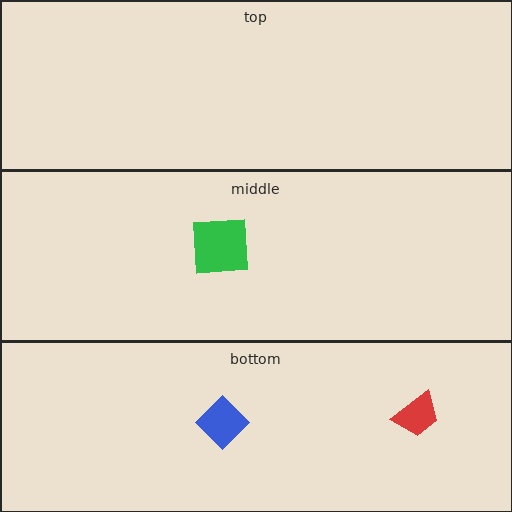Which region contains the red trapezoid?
The bottom region.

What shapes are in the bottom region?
The red trapezoid, the blue diamond.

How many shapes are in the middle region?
1.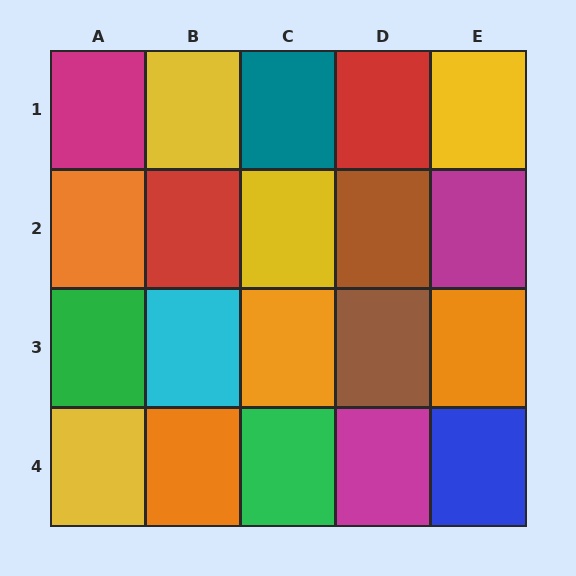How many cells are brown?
2 cells are brown.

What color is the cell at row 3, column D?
Brown.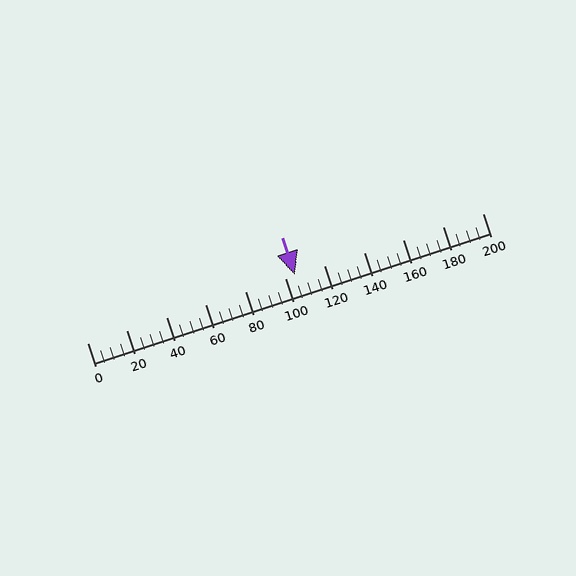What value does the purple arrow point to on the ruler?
The purple arrow points to approximately 105.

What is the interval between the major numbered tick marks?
The major tick marks are spaced 20 units apart.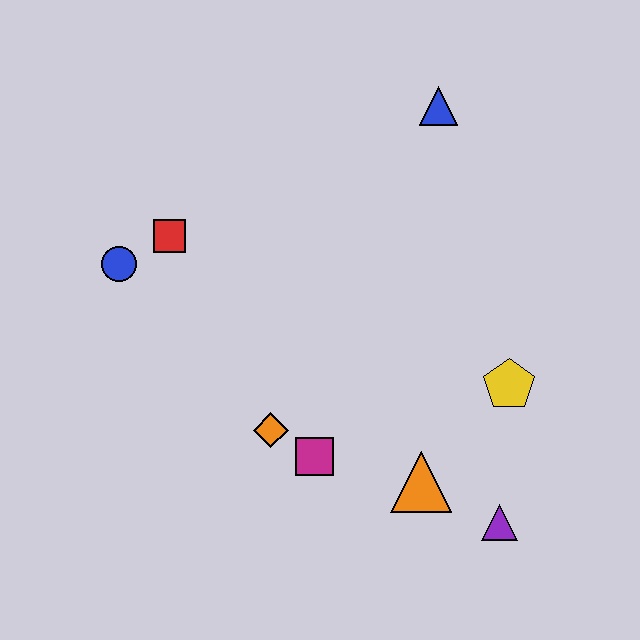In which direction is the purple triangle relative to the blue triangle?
The purple triangle is below the blue triangle.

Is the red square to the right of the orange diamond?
No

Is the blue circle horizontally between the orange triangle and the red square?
No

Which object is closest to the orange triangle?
The purple triangle is closest to the orange triangle.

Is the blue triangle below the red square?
No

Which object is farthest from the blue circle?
The purple triangle is farthest from the blue circle.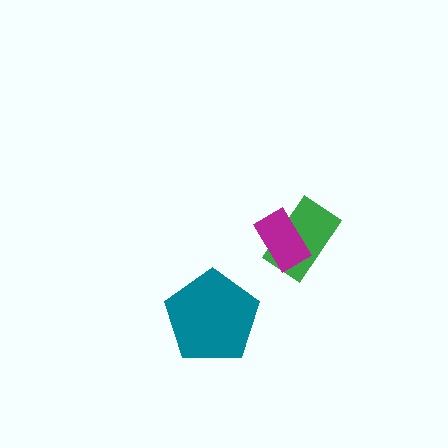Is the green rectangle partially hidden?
Yes, it is partially covered by another shape.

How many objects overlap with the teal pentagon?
0 objects overlap with the teal pentagon.